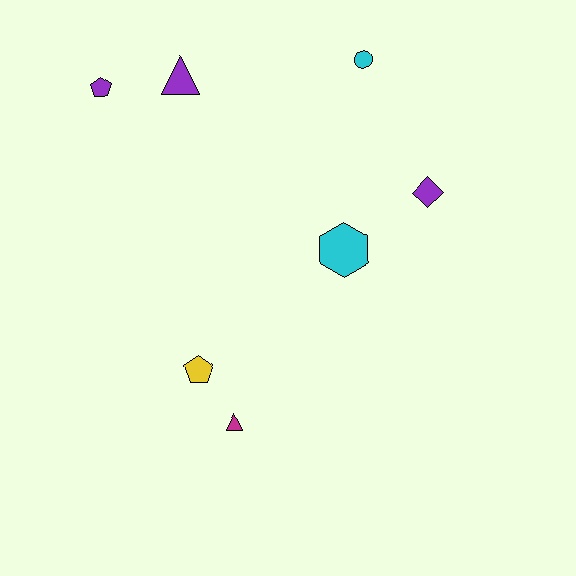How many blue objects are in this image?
There are no blue objects.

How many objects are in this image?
There are 7 objects.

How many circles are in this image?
There is 1 circle.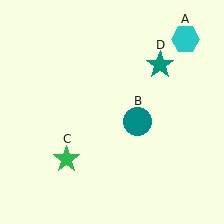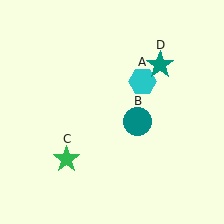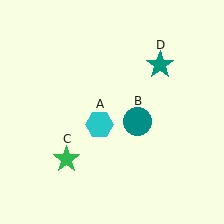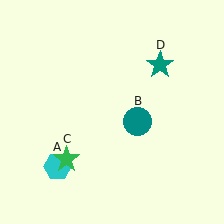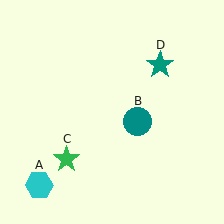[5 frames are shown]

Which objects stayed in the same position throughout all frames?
Teal circle (object B) and green star (object C) and teal star (object D) remained stationary.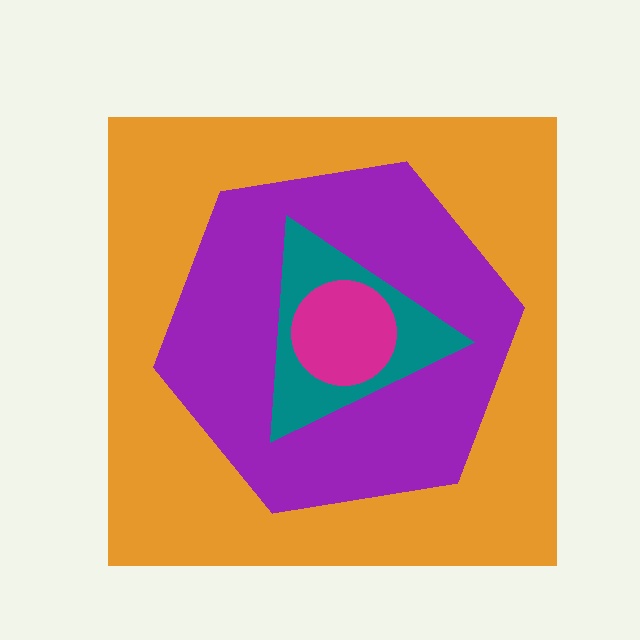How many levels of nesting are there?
4.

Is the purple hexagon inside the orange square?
Yes.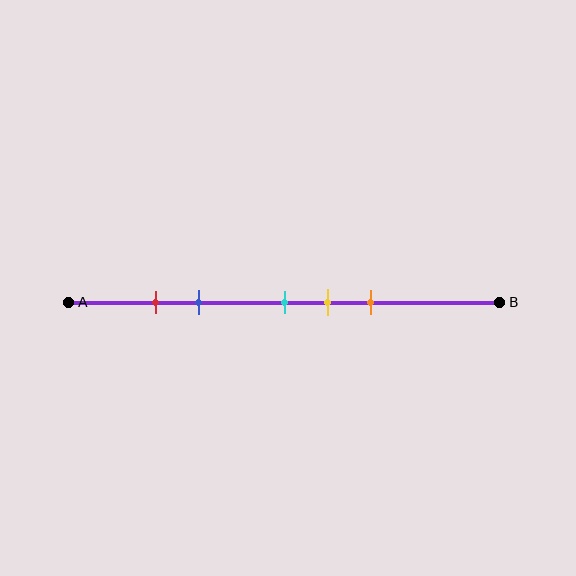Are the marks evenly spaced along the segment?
No, the marks are not evenly spaced.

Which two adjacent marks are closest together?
The red and blue marks are the closest adjacent pair.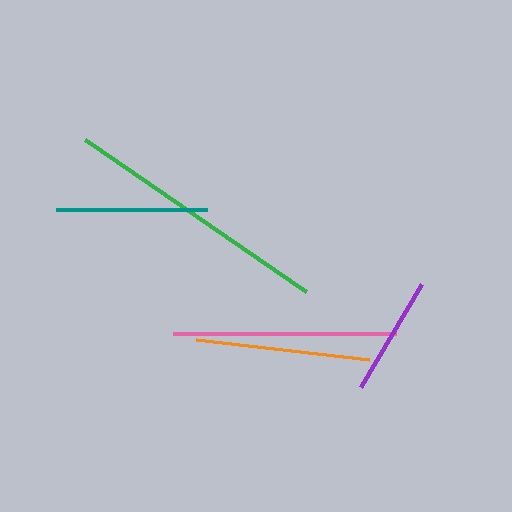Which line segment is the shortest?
The purple line is the shortest at approximately 120 pixels.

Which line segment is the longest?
The green line is the longest at approximately 268 pixels.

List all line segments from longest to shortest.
From longest to shortest: green, pink, orange, teal, purple.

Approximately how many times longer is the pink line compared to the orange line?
The pink line is approximately 1.3 times the length of the orange line.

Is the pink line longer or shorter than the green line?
The green line is longer than the pink line.